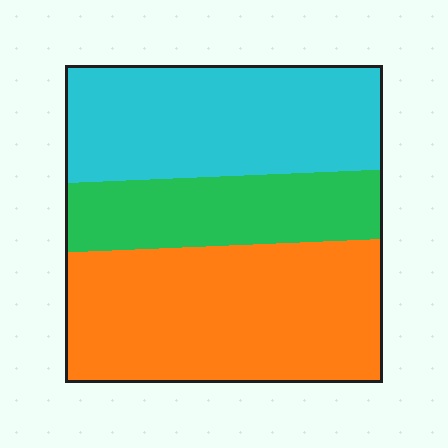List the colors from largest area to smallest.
From largest to smallest: orange, cyan, green.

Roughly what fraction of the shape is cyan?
Cyan takes up about one third (1/3) of the shape.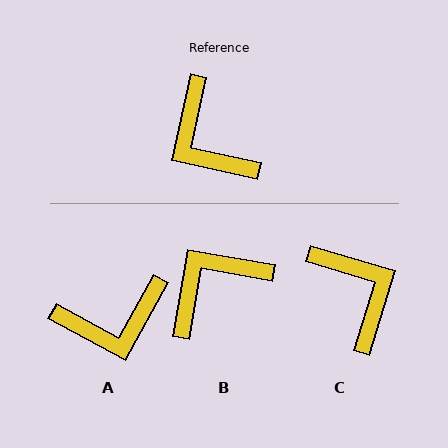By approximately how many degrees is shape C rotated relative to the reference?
Approximately 176 degrees counter-clockwise.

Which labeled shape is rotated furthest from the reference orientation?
C, about 176 degrees away.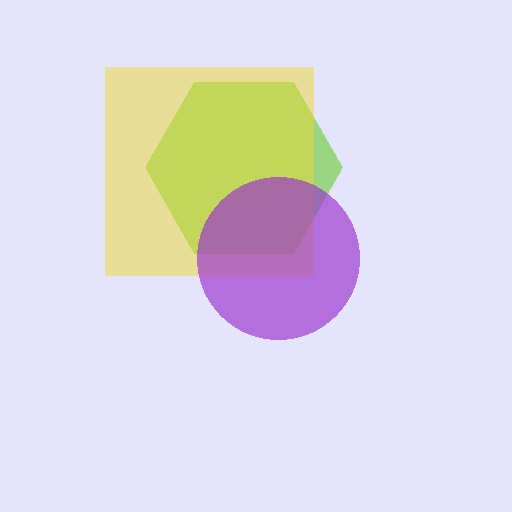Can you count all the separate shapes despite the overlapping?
Yes, there are 3 separate shapes.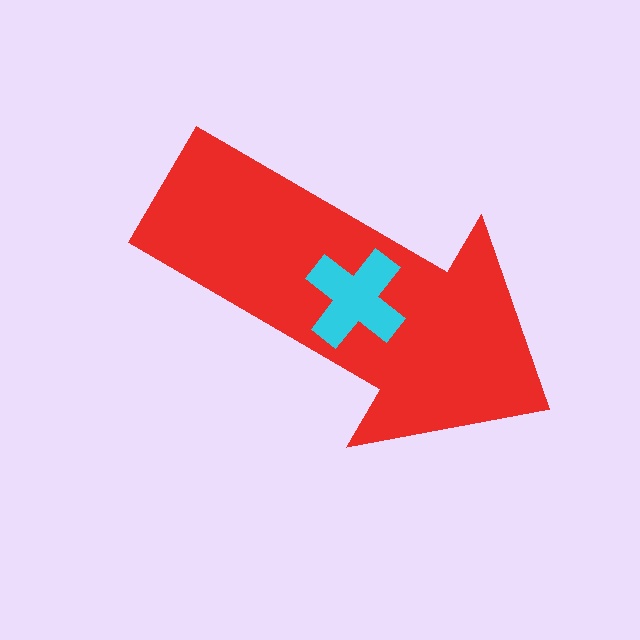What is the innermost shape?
The cyan cross.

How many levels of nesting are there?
2.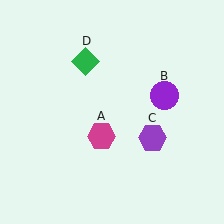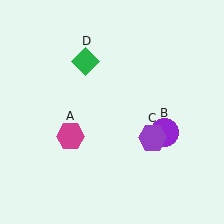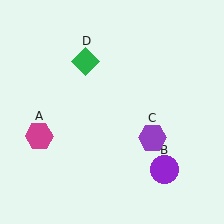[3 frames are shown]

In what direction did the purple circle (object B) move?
The purple circle (object B) moved down.